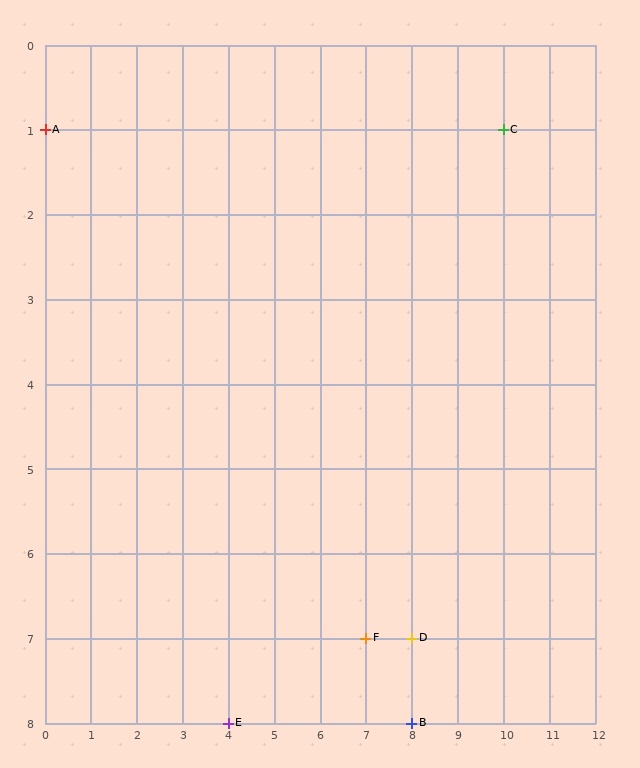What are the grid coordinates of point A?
Point A is at grid coordinates (0, 1).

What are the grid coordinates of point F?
Point F is at grid coordinates (7, 7).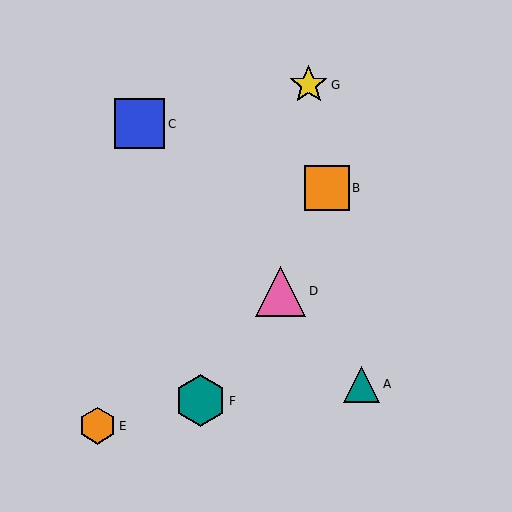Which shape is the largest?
The teal hexagon (labeled F) is the largest.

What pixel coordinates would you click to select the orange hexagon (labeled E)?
Click at (98, 426) to select the orange hexagon E.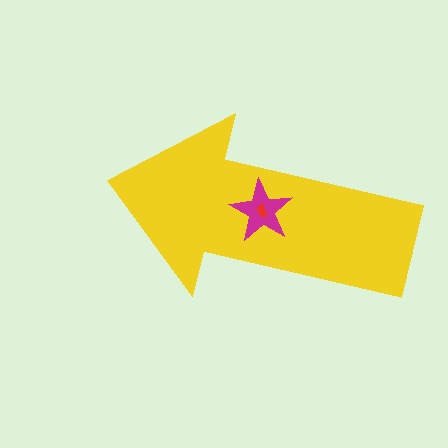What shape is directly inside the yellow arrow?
The magenta star.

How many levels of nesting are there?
3.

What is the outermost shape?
The yellow arrow.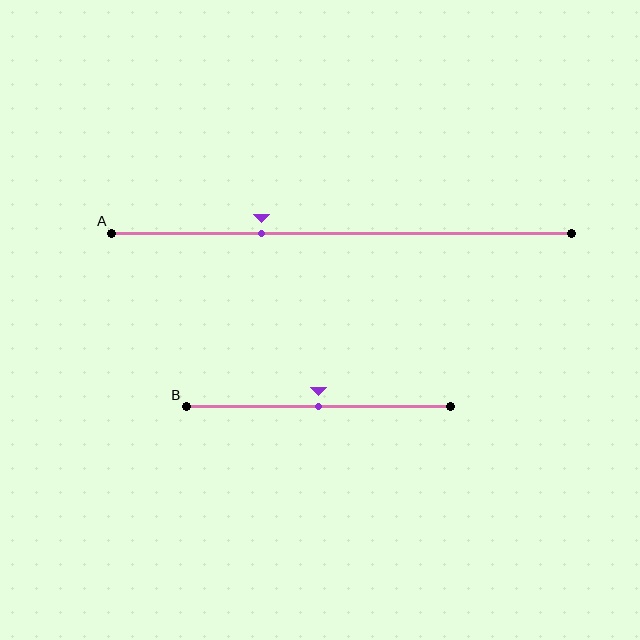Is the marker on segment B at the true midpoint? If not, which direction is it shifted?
Yes, the marker on segment B is at the true midpoint.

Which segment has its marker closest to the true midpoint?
Segment B has its marker closest to the true midpoint.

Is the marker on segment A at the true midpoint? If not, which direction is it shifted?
No, the marker on segment A is shifted to the left by about 17% of the segment length.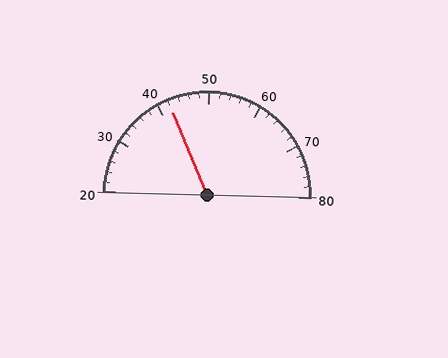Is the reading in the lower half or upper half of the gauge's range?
The reading is in the lower half of the range (20 to 80).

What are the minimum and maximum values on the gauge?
The gauge ranges from 20 to 80.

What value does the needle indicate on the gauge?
The needle indicates approximately 42.